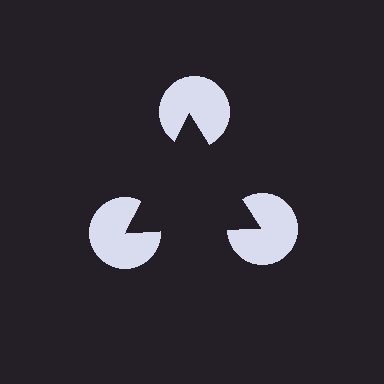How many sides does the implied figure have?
3 sides.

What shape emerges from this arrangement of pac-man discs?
An illusory triangle — its edges are inferred from the aligned wedge cuts in the pac-man discs, not physically drawn.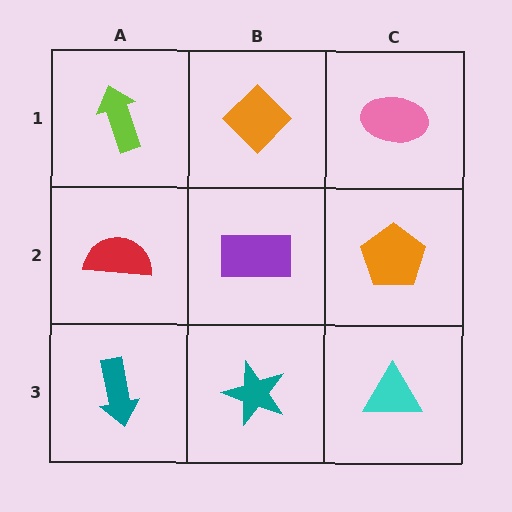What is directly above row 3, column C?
An orange pentagon.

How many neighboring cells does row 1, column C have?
2.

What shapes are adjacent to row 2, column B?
An orange diamond (row 1, column B), a teal star (row 3, column B), a red semicircle (row 2, column A), an orange pentagon (row 2, column C).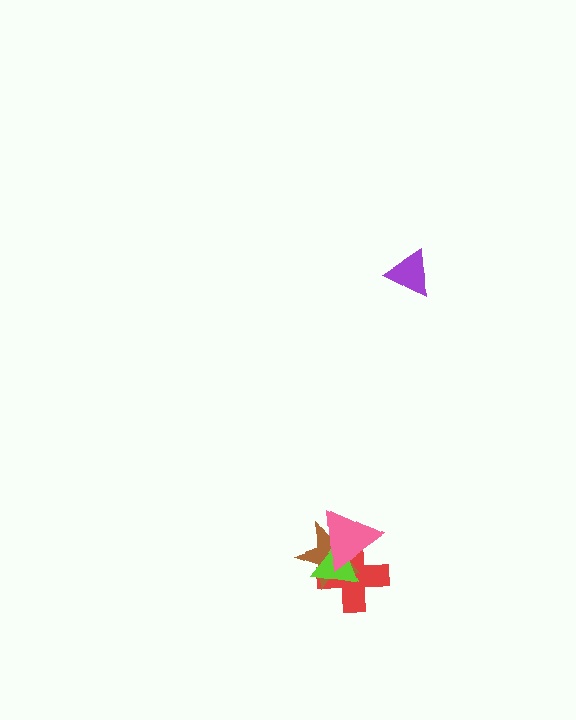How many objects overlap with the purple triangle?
0 objects overlap with the purple triangle.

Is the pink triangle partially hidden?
No, no other shape covers it.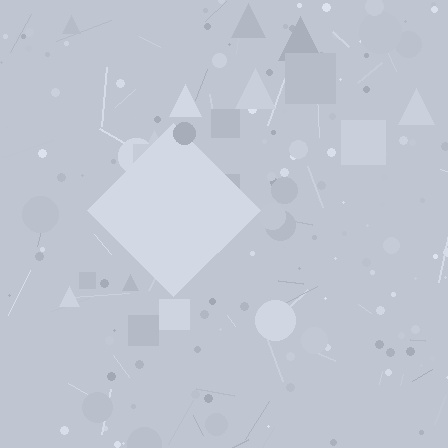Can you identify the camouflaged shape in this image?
The camouflaged shape is a diamond.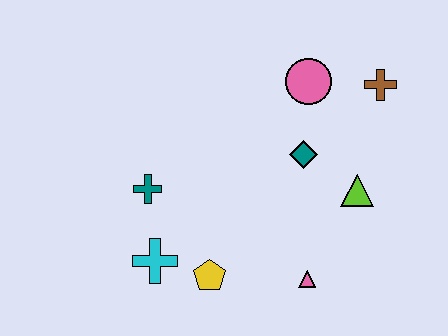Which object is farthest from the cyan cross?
The brown cross is farthest from the cyan cross.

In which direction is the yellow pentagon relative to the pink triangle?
The yellow pentagon is to the left of the pink triangle.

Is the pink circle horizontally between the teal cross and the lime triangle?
Yes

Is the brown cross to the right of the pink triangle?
Yes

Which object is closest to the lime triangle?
The teal diamond is closest to the lime triangle.